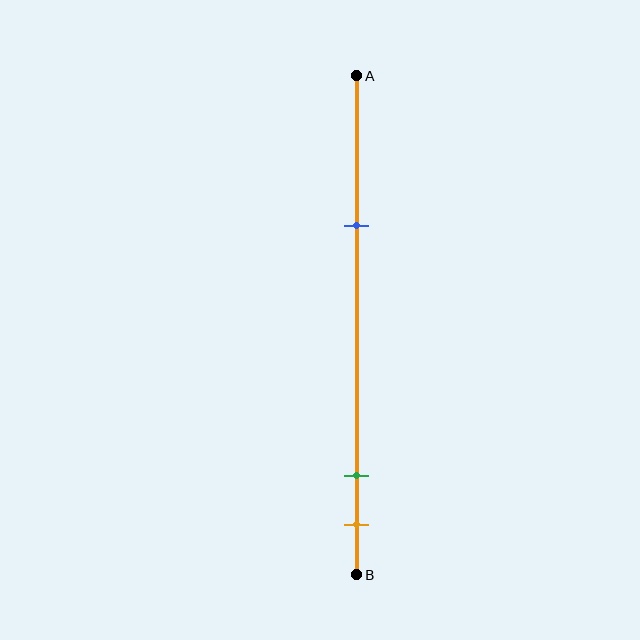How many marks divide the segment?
There are 3 marks dividing the segment.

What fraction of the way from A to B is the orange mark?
The orange mark is approximately 90% (0.9) of the way from A to B.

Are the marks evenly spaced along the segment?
No, the marks are not evenly spaced.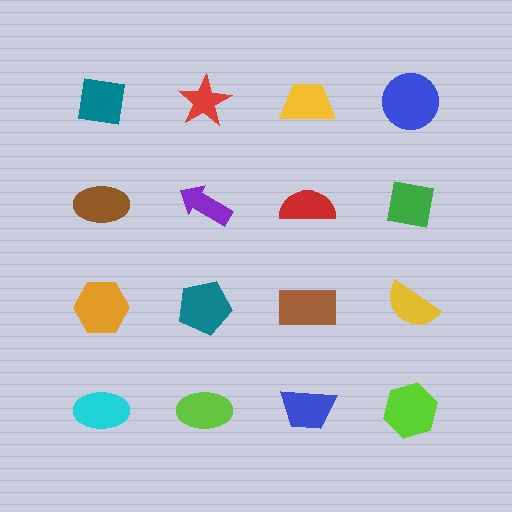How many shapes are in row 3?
4 shapes.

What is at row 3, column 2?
A teal pentagon.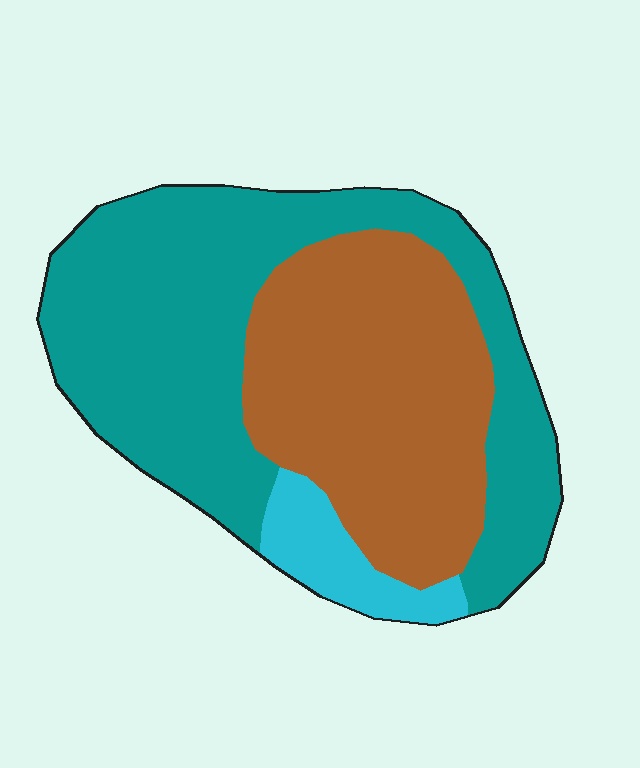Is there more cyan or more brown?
Brown.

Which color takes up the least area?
Cyan, at roughly 10%.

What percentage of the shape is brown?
Brown covers around 40% of the shape.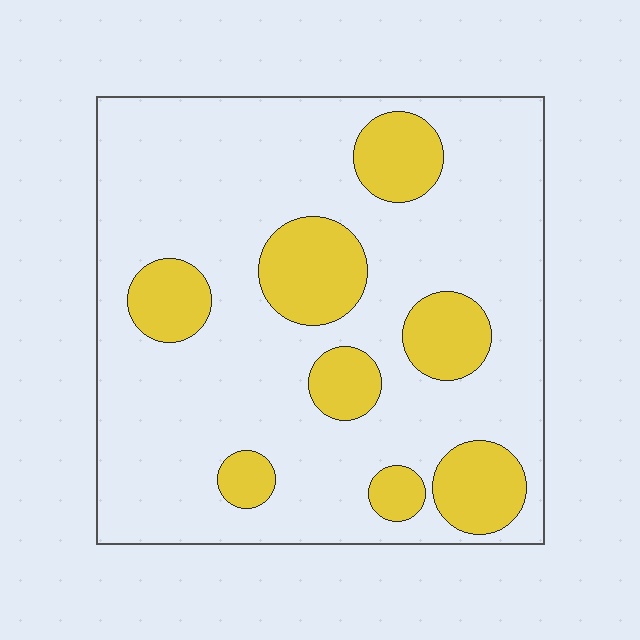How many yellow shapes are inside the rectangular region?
8.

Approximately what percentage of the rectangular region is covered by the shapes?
Approximately 20%.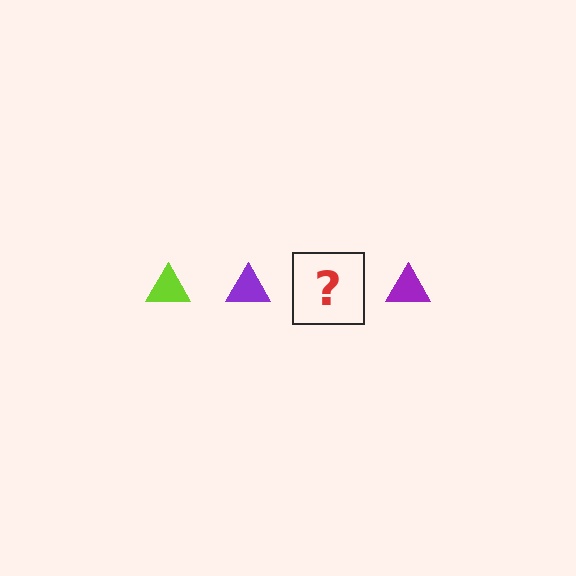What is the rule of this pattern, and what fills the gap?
The rule is that the pattern cycles through lime, purple triangles. The gap should be filled with a lime triangle.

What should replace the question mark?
The question mark should be replaced with a lime triangle.